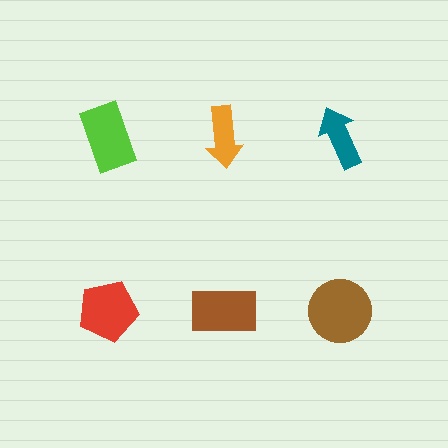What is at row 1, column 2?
An orange arrow.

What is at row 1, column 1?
A lime rectangle.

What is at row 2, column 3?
A brown circle.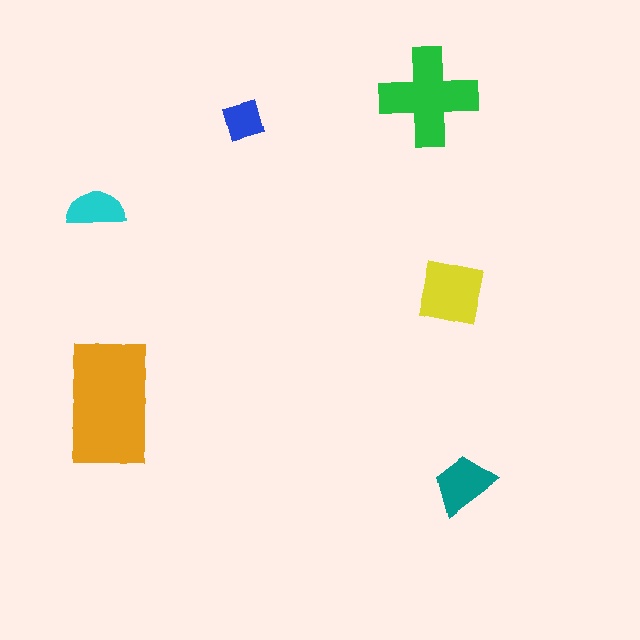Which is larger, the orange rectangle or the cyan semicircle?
The orange rectangle.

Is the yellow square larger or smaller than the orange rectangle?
Smaller.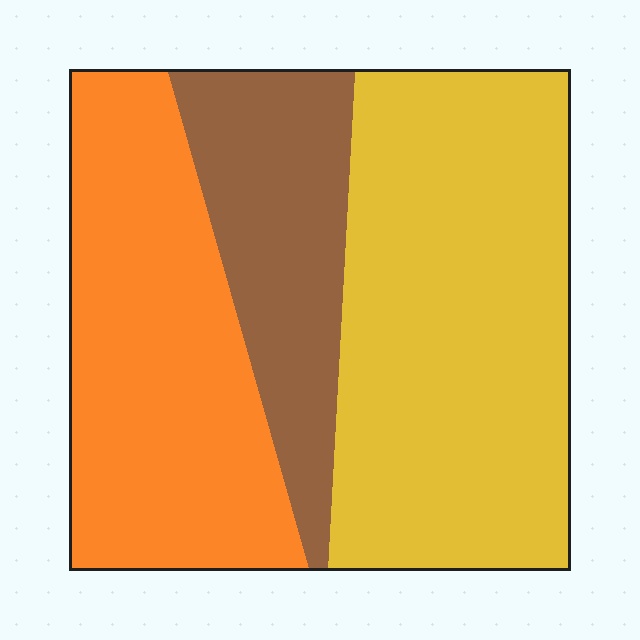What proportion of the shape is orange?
Orange covers 34% of the shape.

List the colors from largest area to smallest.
From largest to smallest: yellow, orange, brown.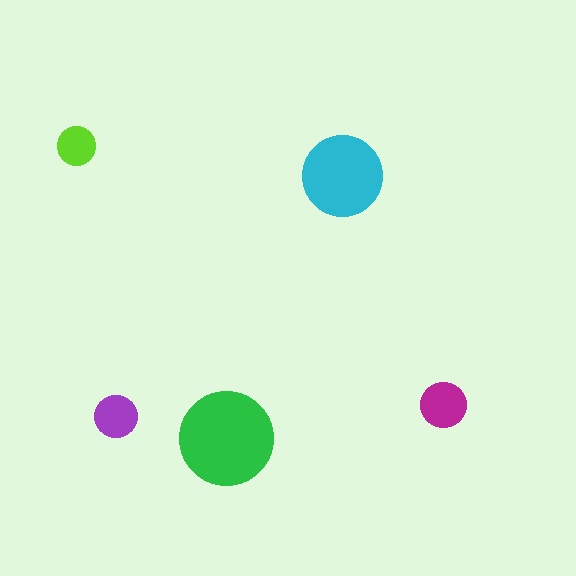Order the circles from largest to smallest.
the green one, the cyan one, the magenta one, the purple one, the lime one.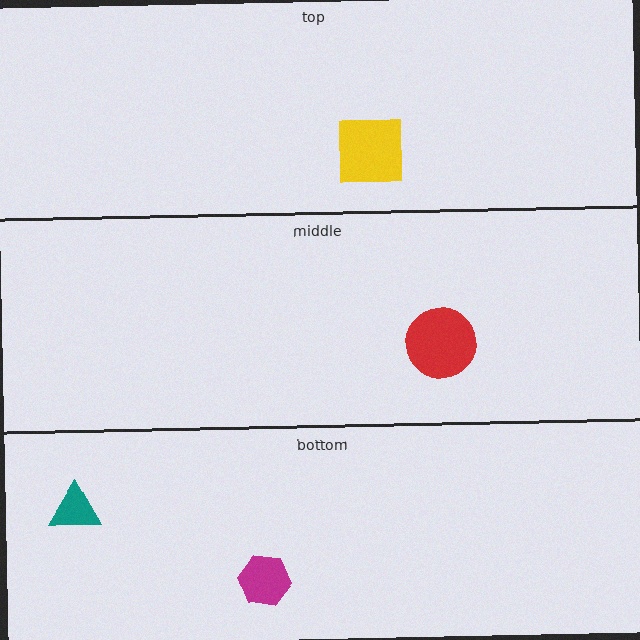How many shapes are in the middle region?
1.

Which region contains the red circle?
The middle region.